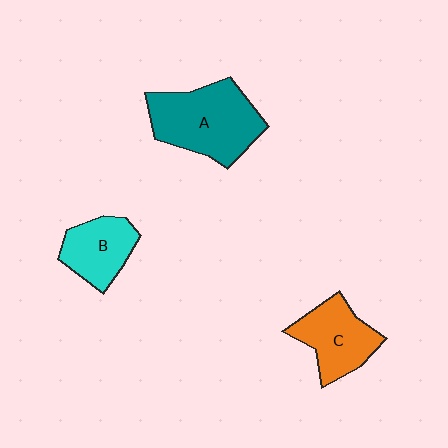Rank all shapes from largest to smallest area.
From largest to smallest: A (teal), C (orange), B (cyan).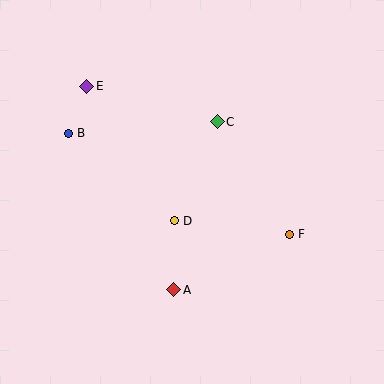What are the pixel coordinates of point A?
Point A is at (174, 290).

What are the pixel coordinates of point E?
Point E is at (87, 86).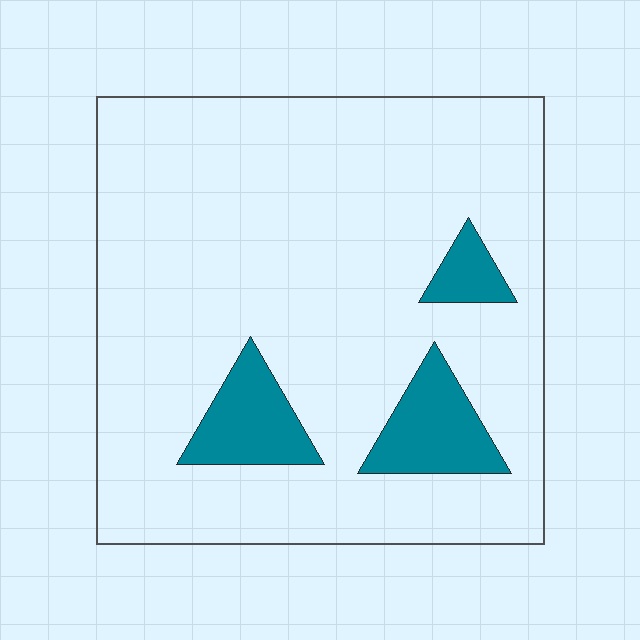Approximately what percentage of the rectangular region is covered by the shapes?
Approximately 10%.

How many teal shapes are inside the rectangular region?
3.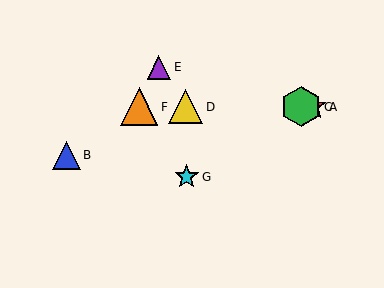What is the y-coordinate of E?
Object E is at y≈67.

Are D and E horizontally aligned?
No, D is at y≈107 and E is at y≈67.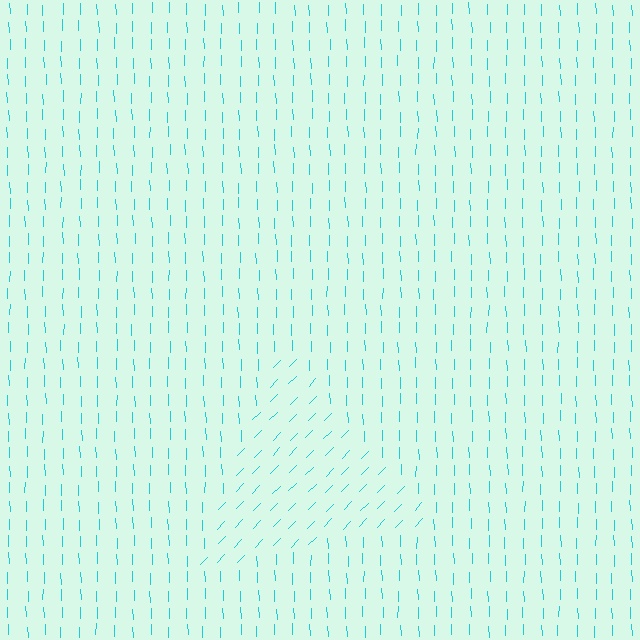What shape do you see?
I see a triangle.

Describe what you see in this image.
The image is filled with small cyan line segments. A triangle region in the image has lines oriented differently from the surrounding lines, creating a visible texture boundary.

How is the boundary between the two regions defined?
The boundary is defined purely by a change in line orientation (approximately 45 degrees difference). All lines are the same color and thickness.